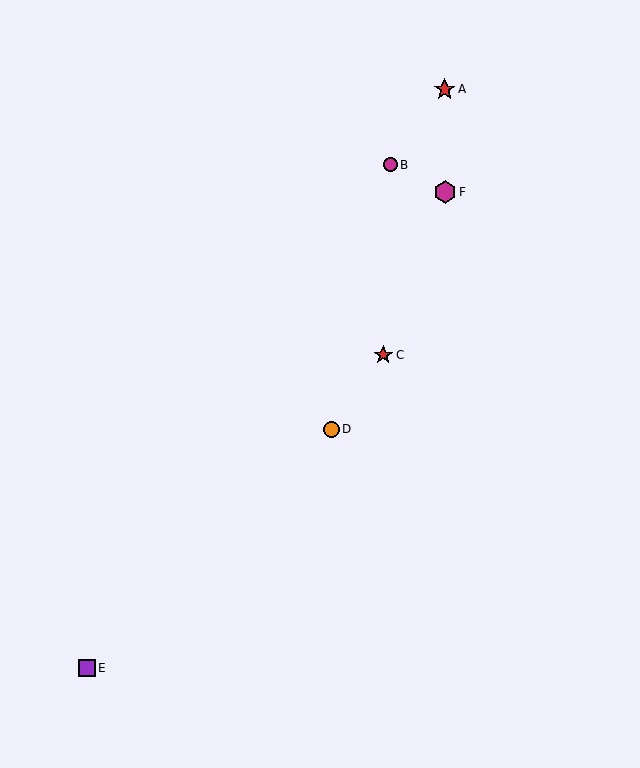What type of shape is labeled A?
Shape A is a red star.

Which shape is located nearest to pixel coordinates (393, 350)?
The red star (labeled C) at (383, 355) is nearest to that location.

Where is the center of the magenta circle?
The center of the magenta circle is at (390, 165).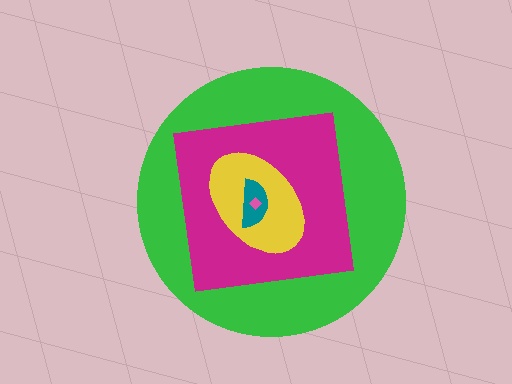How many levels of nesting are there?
5.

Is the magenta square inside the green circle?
Yes.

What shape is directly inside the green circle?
The magenta square.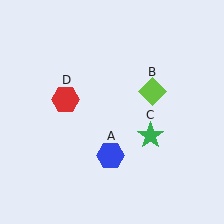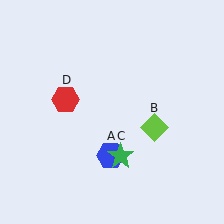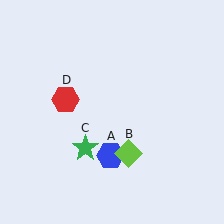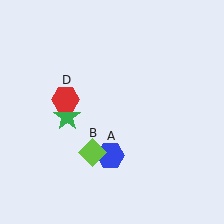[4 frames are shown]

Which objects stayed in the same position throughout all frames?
Blue hexagon (object A) and red hexagon (object D) remained stationary.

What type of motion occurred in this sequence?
The lime diamond (object B), green star (object C) rotated clockwise around the center of the scene.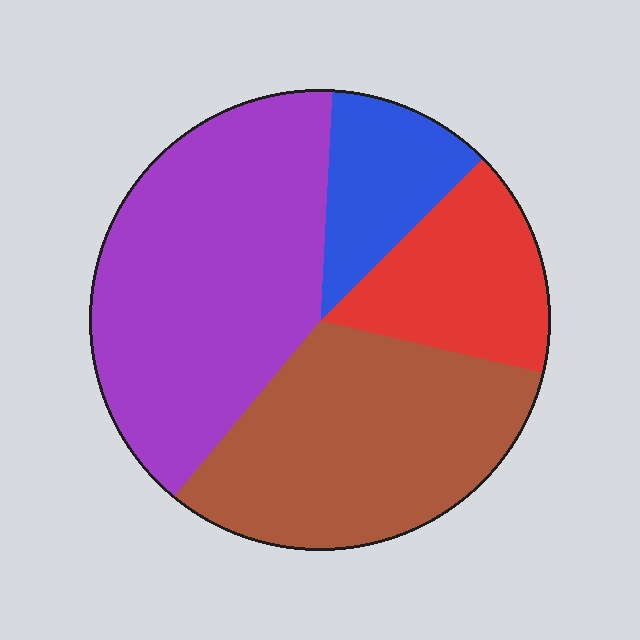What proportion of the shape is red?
Red covers roughly 15% of the shape.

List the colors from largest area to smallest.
From largest to smallest: purple, brown, red, blue.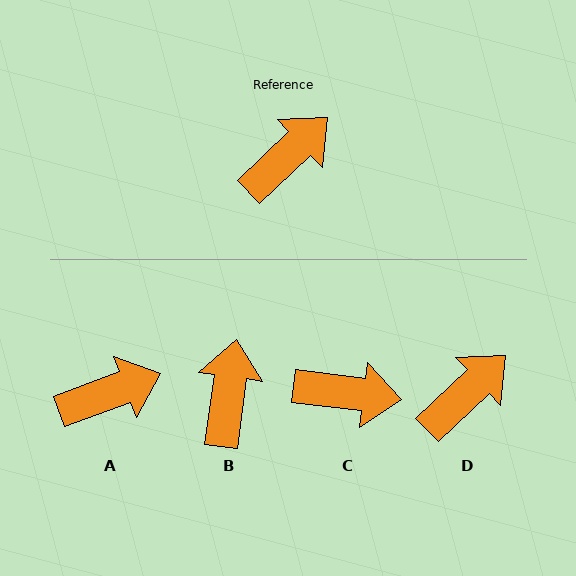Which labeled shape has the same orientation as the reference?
D.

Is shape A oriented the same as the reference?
No, it is off by about 23 degrees.